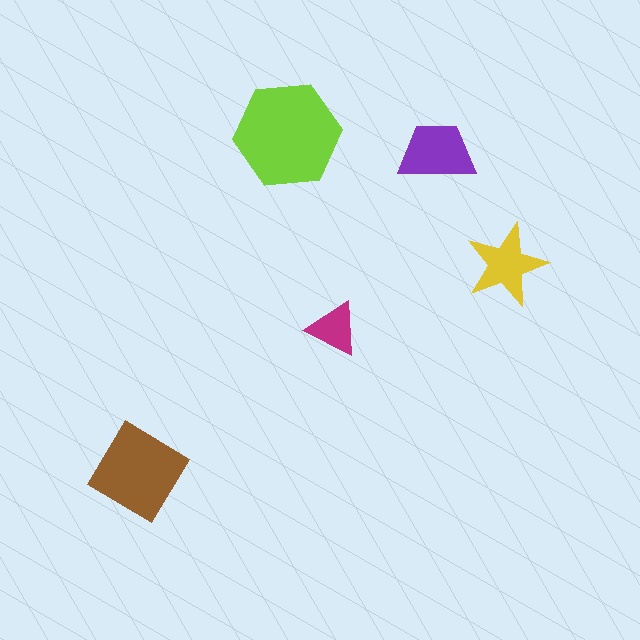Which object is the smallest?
The magenta triangle.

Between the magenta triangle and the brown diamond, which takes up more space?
The brown diamond.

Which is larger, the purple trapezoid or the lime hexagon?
The lime hexagon.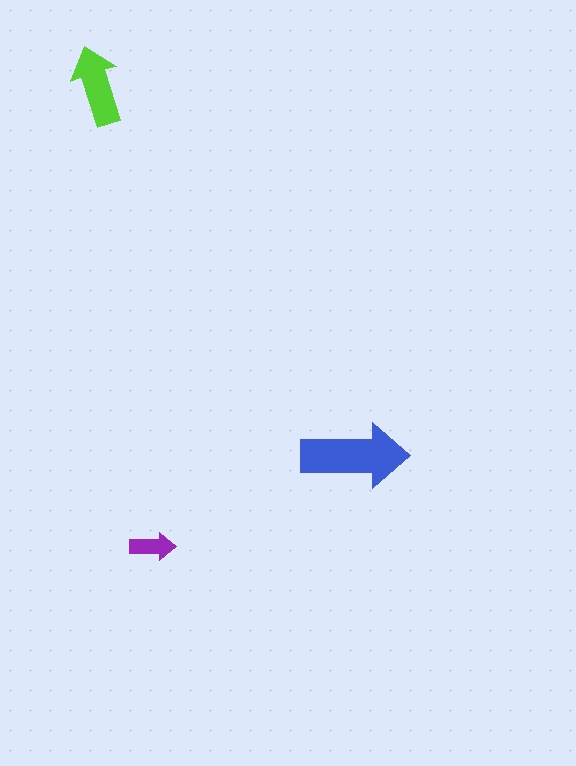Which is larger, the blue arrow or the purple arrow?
The blue one.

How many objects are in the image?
There are 3 objects in the image.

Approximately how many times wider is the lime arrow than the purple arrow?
About 1.5 times wider.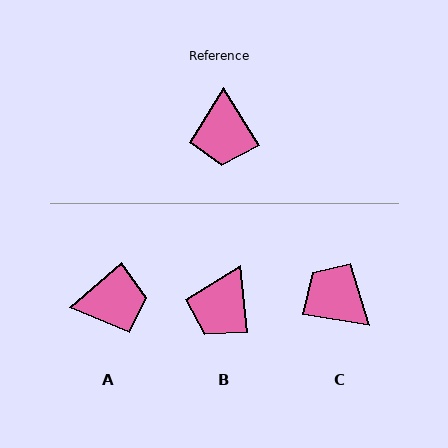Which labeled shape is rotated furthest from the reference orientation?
C, about 132 degrees away.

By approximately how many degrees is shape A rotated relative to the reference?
Approximately 99 degrees counter-clockwise.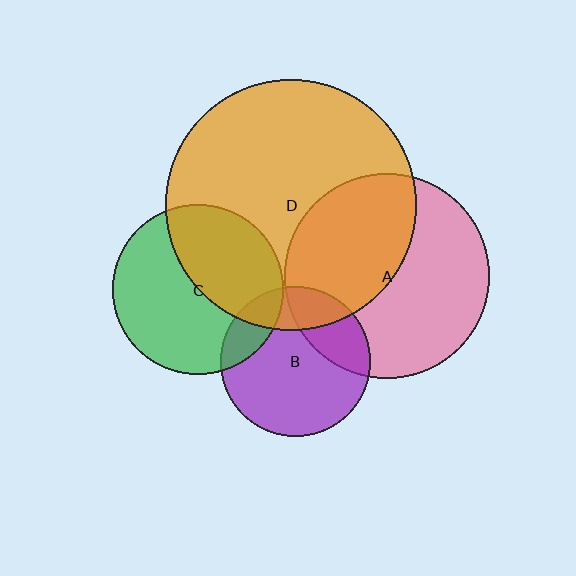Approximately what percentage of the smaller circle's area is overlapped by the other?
Approximately 45%.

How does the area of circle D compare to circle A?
Approximately 1.5 times.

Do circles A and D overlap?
Yes.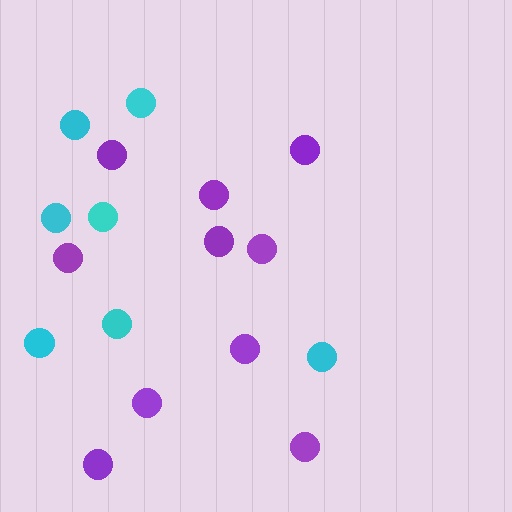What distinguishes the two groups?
There are 2 groups: one group of purple circles (10) and one group of cyan circles (7).